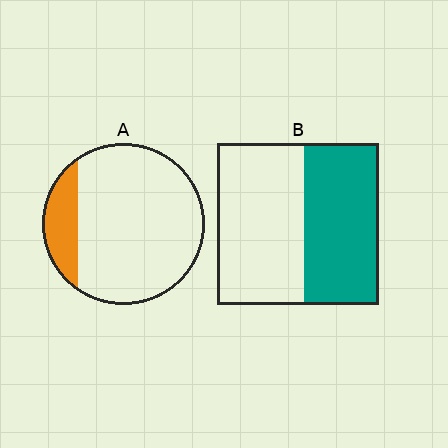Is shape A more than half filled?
No.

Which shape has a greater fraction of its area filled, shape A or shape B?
Shape B.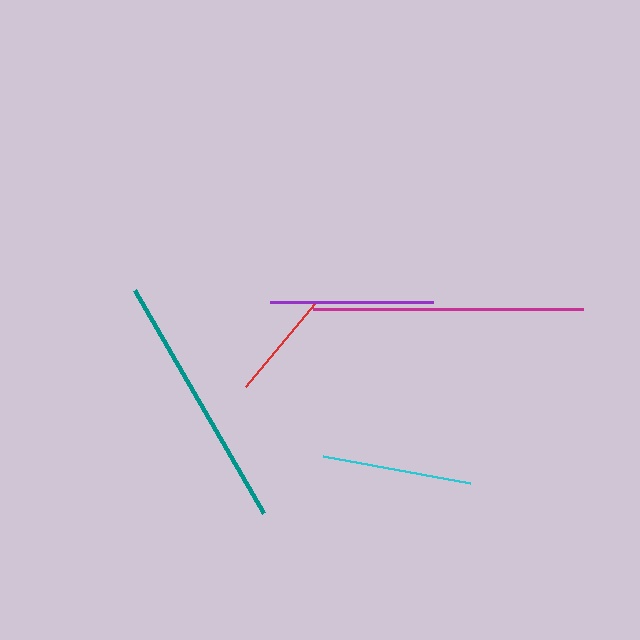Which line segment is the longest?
The magenta line is the longest at approximately 270 pixels.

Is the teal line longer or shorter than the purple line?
The teal line is longer than the purple line.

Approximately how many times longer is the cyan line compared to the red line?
The cyan line is approximately 1.4 times the length of the red line.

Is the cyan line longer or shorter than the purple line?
The purple line is longer than the cyan line.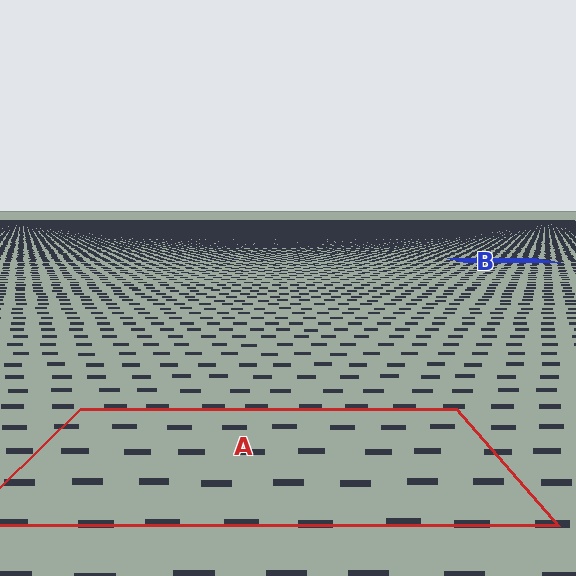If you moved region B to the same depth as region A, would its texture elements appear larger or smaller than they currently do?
They would appear larger. At a closer depth, the same texture elements are projected at a bigger on-screen size.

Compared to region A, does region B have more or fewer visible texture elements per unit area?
Region B has more texture elements per unit area — they are packed more densely because it is farther away.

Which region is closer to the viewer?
Region A is closer. The texture elements there are larger and more spread out.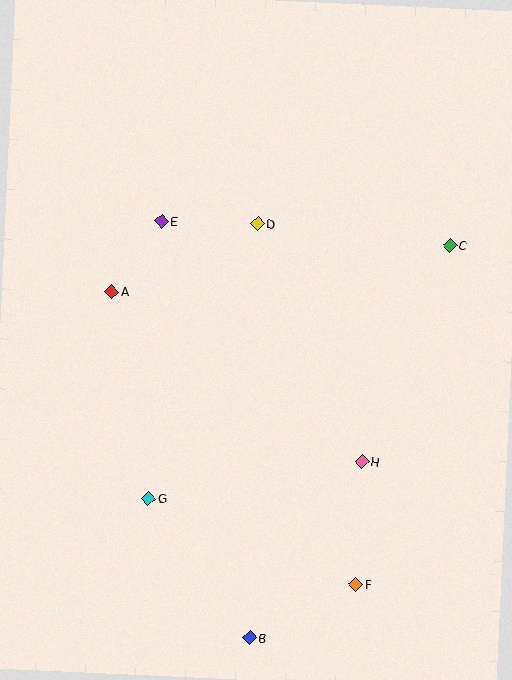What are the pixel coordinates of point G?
Point G is at (148, 498).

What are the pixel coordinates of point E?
Point E is at (161, 221).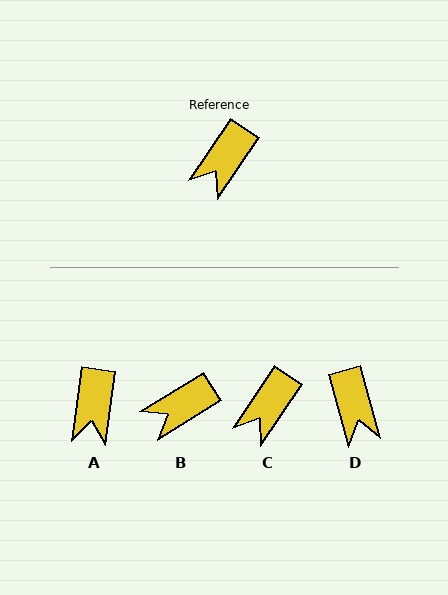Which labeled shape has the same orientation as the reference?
C.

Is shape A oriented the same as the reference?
No, it is off by about 26 degrees.